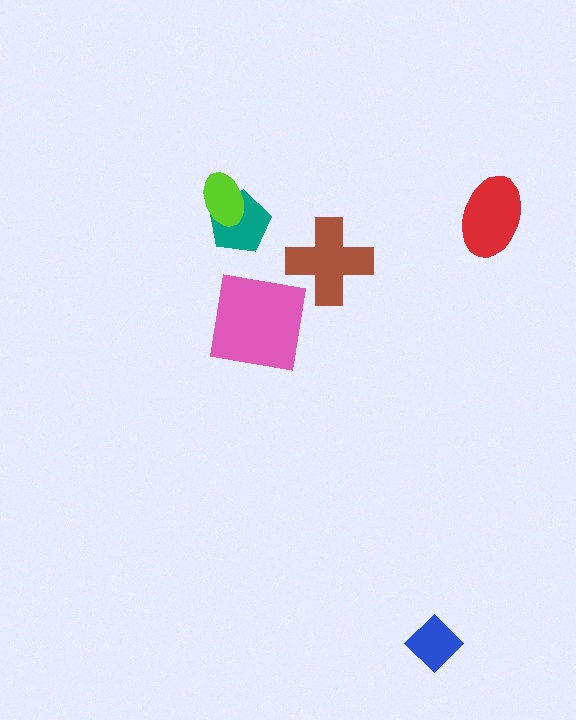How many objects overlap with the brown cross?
0 objects overlap with the brown cross.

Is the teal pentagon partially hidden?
Yes, it is partially covered by another shape.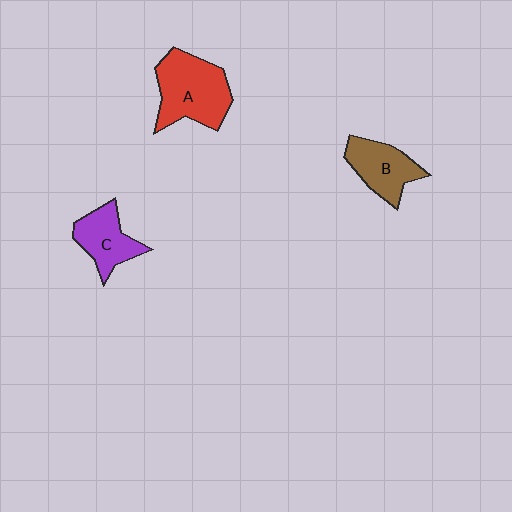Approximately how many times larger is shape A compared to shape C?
Approximately 1.6 times.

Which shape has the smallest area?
Shape C (purple).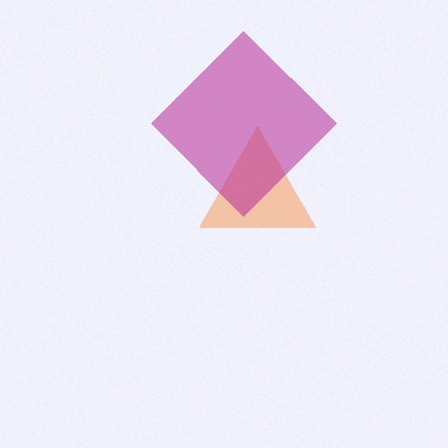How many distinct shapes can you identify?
There are 2 distinct shapes: an orange triangle, a magenta diamond.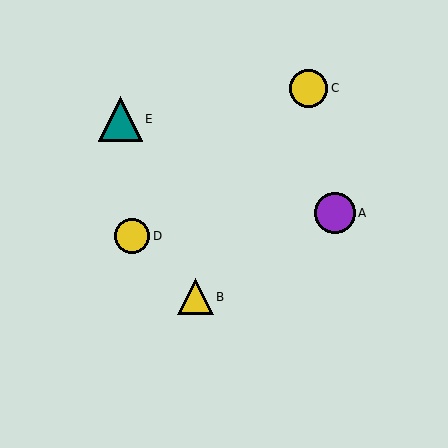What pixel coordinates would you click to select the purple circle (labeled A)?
Click at (335, 213) to select the purple circle A.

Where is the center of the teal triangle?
The center of the teal triangle is at (120, 119).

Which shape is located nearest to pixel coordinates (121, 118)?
The teal triangle (labeled E) at (120, 119) is nearest to that location.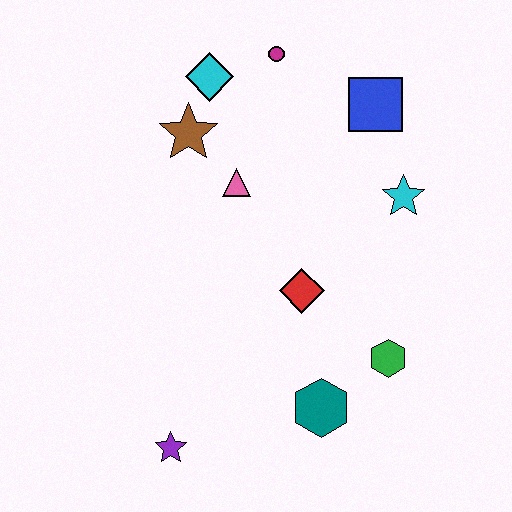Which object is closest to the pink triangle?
The brown star is closest to the pink triangle.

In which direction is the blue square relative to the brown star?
The blue square is to the right of the brown star.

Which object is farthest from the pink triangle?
The purple star is farthest from the pink triangle.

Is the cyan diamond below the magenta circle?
Yes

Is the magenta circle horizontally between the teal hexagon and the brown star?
Yes